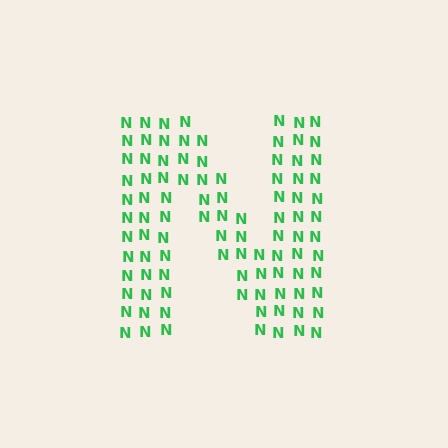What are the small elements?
The small elements are letter N's.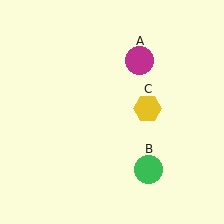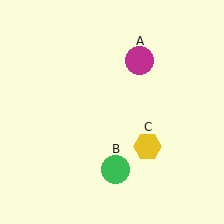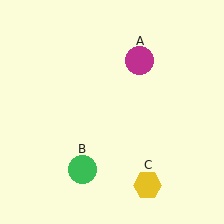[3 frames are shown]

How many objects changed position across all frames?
2 objects changed position: green circle (object B), yellow hexagon (object C).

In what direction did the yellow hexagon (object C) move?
The yellow hexagon (object C) moved down.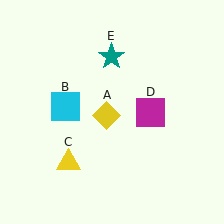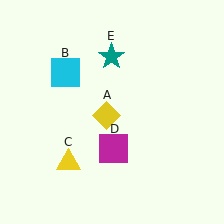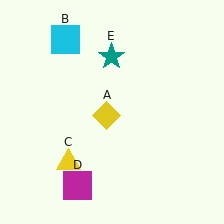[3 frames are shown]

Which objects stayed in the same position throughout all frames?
Yellow diamond (object A) and yellow triangle (object C) and teal star (object E) remained stationary.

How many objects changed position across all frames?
2 objects changed position: cyan square (object B), magenta square (object D).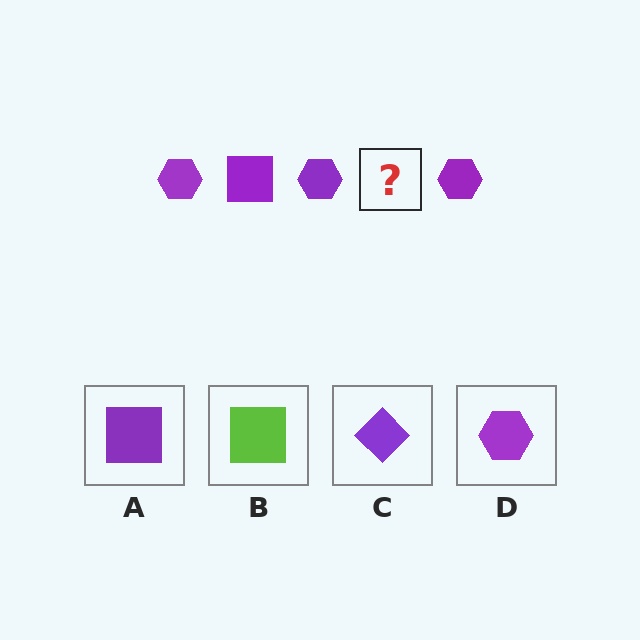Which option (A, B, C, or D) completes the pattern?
A.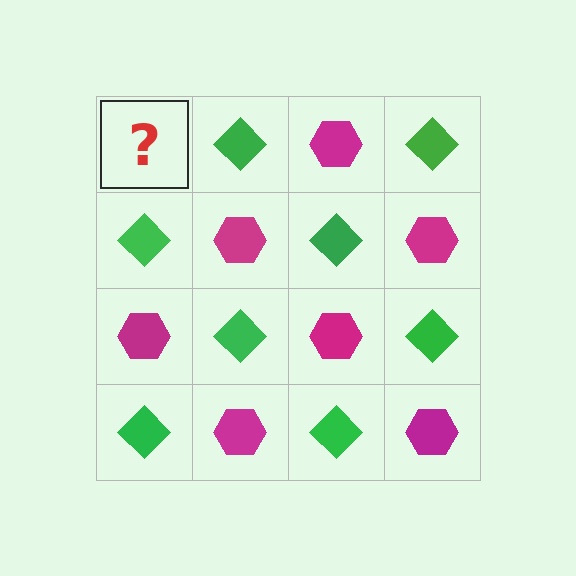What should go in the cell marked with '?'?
The missing cell should contain a magenta hexagon.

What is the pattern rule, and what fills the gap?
The rule is that it alternates magenta hexagon and green diamond in a checkerboard pattern. The gap should be filled with a magenta hexagon.